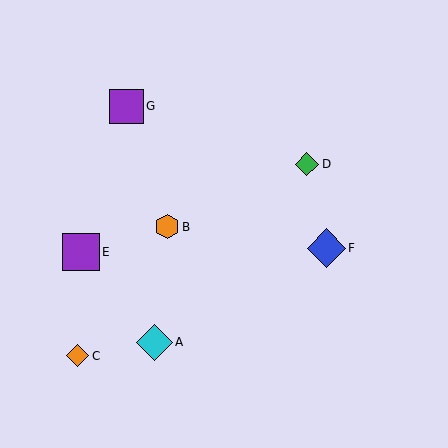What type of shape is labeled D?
Shape D is a green diamond.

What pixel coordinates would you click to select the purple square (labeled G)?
Click at (126, 106) to select the purple square G.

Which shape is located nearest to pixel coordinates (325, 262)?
The blue diamond (labeled F) at (326, 248) is nearest to that location.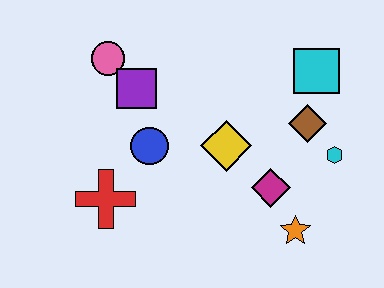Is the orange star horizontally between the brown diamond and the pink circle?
Yes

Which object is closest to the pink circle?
The purple square is closest to the pink circle.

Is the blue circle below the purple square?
Yes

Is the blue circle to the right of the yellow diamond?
No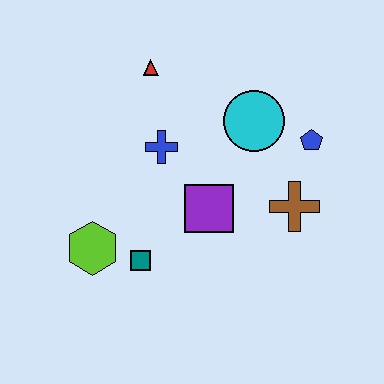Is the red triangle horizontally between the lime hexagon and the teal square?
No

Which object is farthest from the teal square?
The blue pentagon is farthest from the teal square.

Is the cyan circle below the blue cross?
No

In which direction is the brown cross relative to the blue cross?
The brown cross is to the right of the blue cross.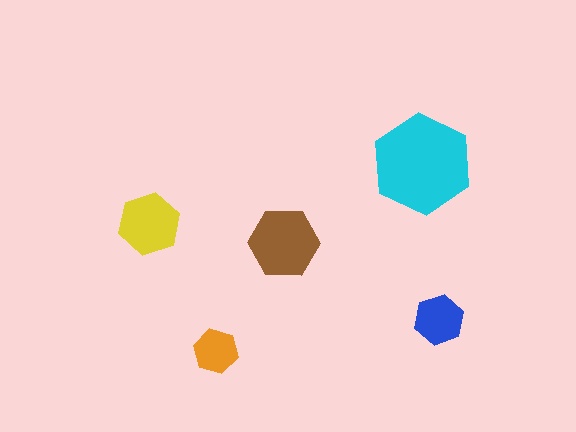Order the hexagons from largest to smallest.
the cyan one, the brown one, the yellow one, the blue one, the orange one.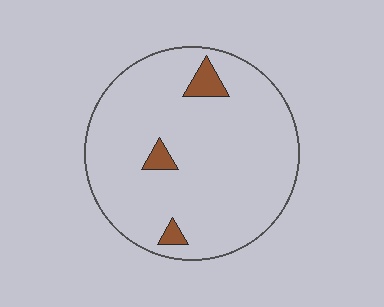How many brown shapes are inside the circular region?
3.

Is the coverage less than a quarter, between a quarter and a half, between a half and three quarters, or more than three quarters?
Less than a quarter.